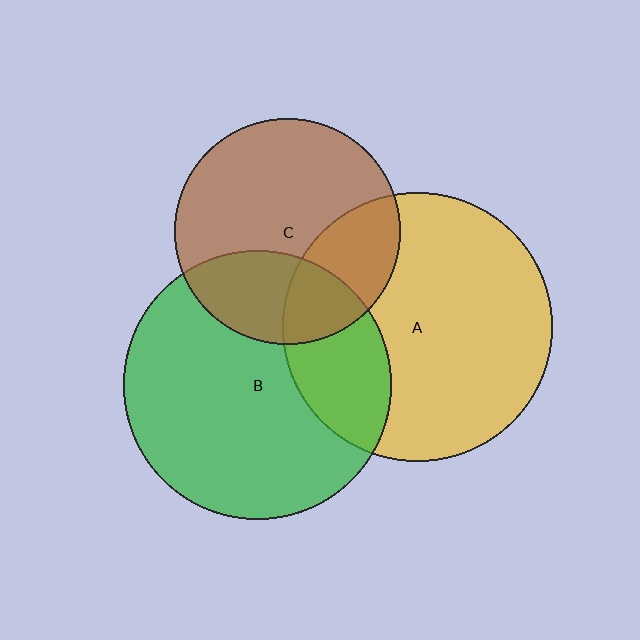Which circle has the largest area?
Circle A (yellow).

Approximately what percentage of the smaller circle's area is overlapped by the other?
Approximately 30%.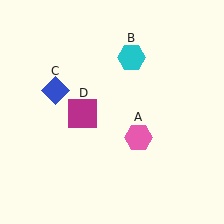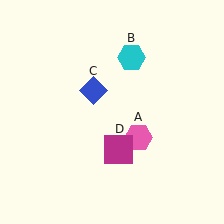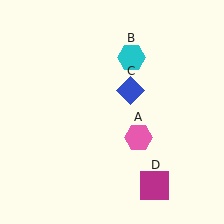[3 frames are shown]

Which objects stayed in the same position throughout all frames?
Pink hexagon (object A) and cyan hexagon (object B) remained stationary.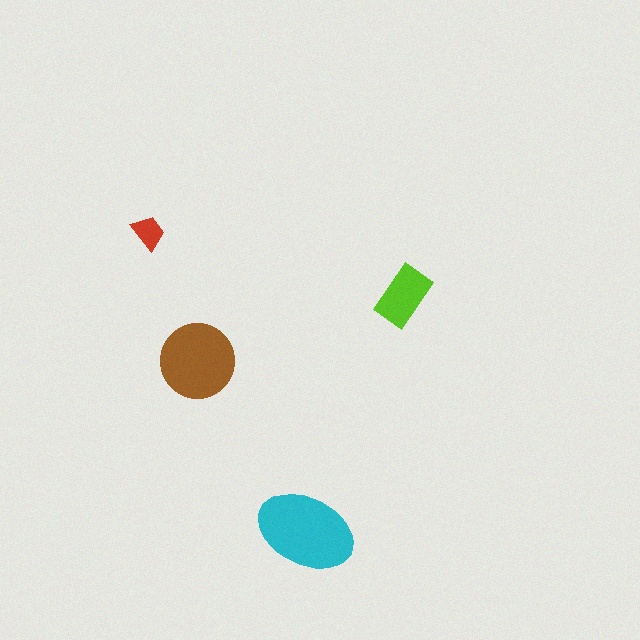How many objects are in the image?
There are 4 objects in the image.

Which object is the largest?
The cyan ellipse.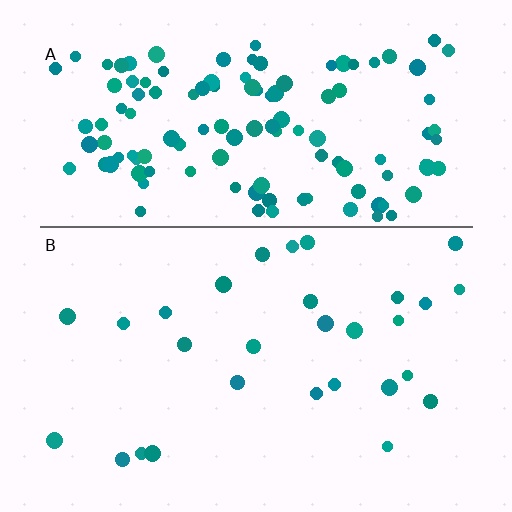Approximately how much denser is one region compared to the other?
Approximately 4.4× — region A over region B.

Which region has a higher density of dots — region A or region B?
A (the top).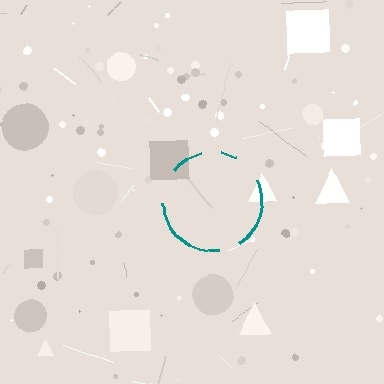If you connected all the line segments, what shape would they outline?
They would outline a circle.